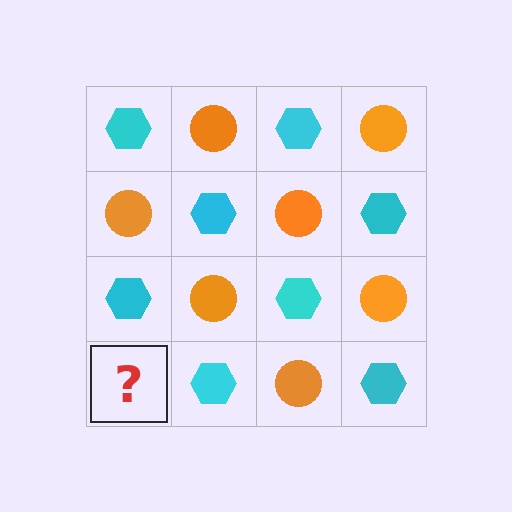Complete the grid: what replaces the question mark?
The question mark should be replaced with an orange circle.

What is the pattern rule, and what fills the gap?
The rule is that it alternates cyan hexagon and orange circle in a checkerboard pattern. The gap should be filled with an orange circle.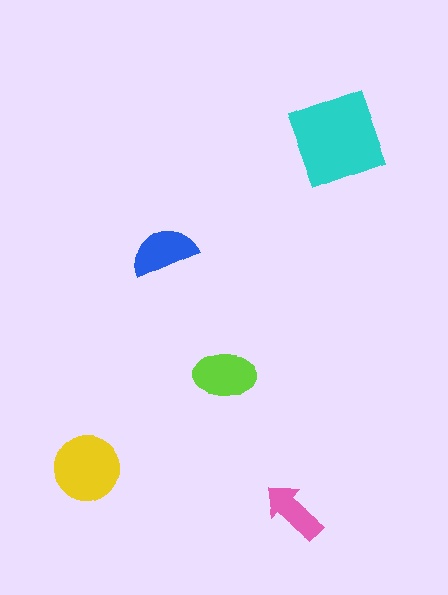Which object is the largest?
The cyan square.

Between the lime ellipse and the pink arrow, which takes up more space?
The lime ellipse.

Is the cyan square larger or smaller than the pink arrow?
Larger.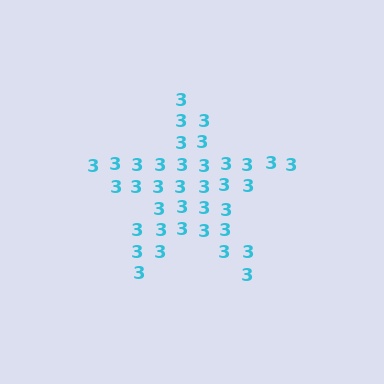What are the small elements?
The small elements are digit 3's.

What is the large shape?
The large shape is a star.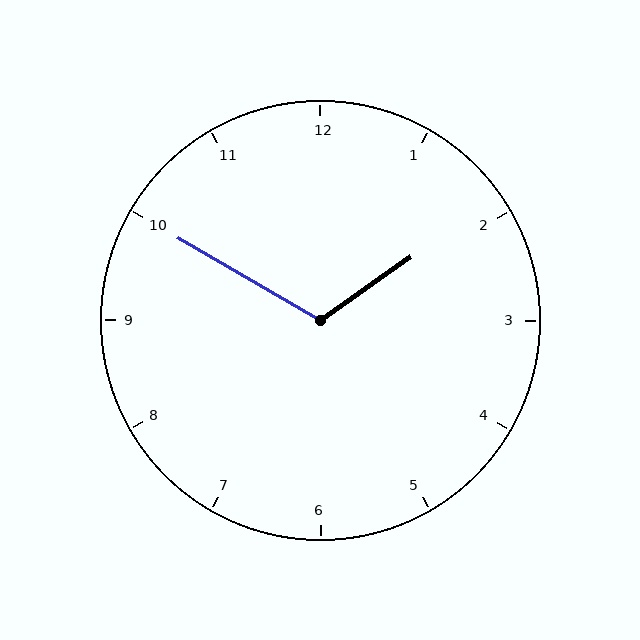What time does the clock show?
1:50.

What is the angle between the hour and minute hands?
Approximately 115 degrees.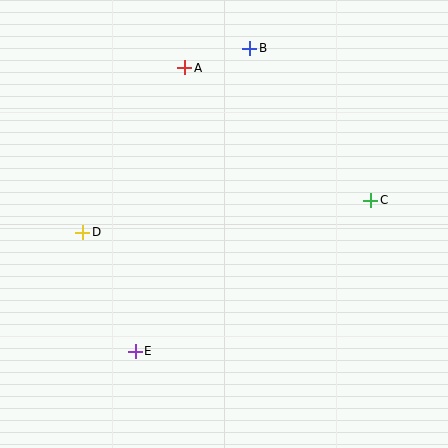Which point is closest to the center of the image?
Point D at (83, 232) is closest to the center.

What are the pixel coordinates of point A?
Point A is at (185, 68).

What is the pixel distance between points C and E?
The distance between C and E is 280 pixels.